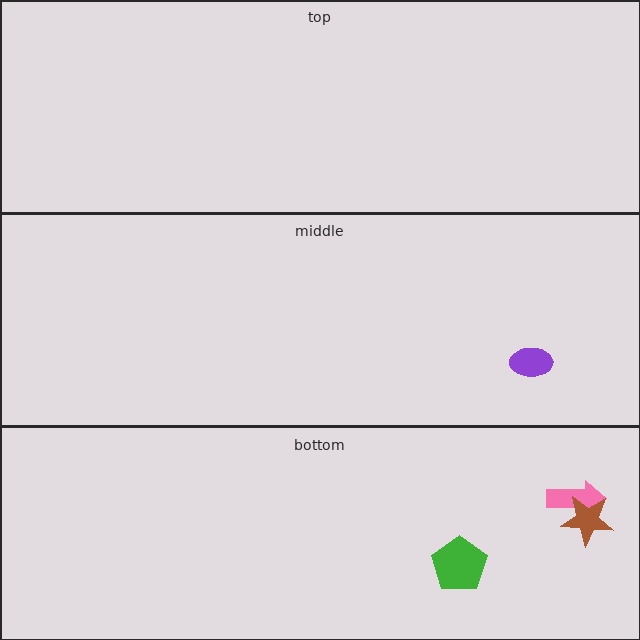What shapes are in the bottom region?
The green pentagon, the pink arrow, the brown star.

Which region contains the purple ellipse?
The middle region.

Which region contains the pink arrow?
The bottom region.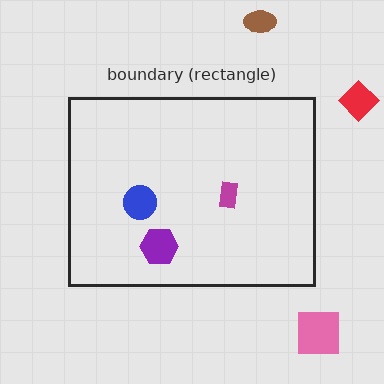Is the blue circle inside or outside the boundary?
Inside.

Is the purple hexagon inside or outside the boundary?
Inside.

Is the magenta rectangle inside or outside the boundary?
Inside.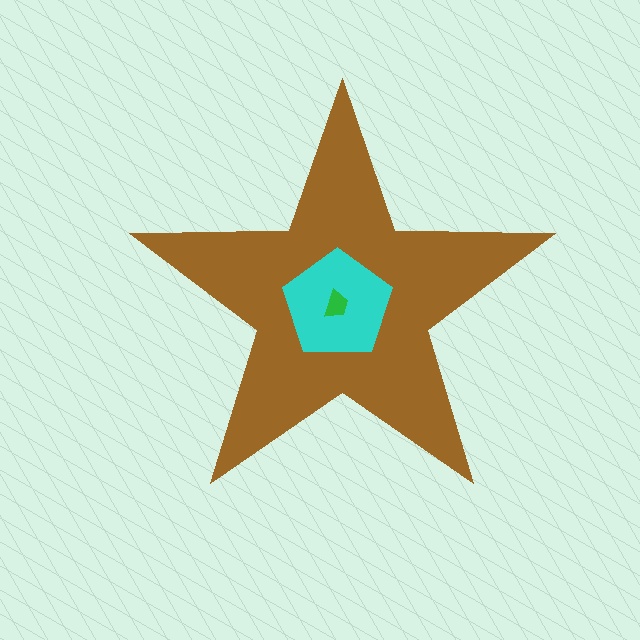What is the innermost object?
The green trapezoid.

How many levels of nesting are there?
3.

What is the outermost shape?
The brown star.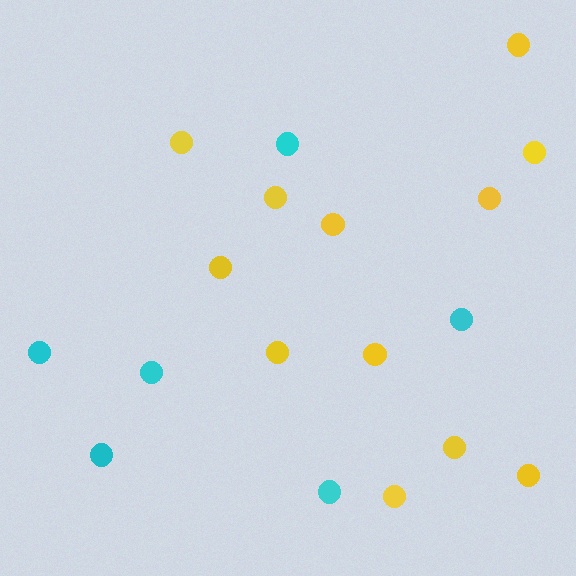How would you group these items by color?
There are 2 groups: one group of yellow circles (12) and one group of cyan circles (6).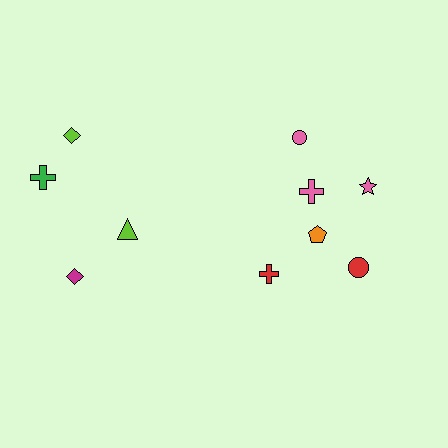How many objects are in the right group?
There are 6 objects.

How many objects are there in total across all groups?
There are 10 objects.